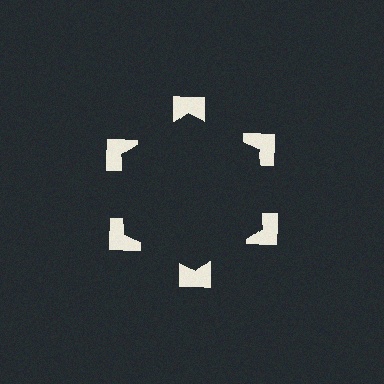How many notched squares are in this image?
There are 6 — one at each vertex of the illusory hexagon.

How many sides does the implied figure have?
6 sides.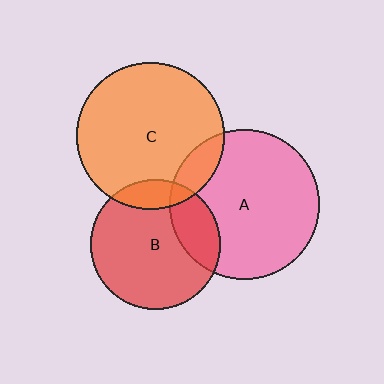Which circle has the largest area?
Circle A (pink).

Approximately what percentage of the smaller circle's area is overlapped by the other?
Approximately 20%.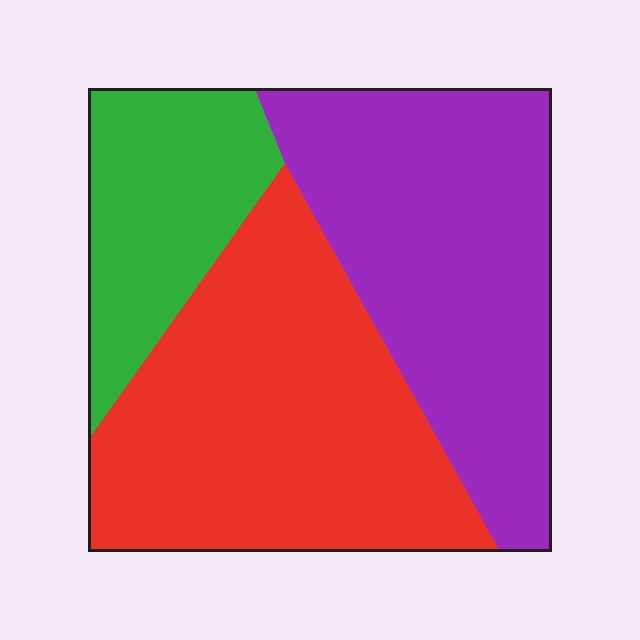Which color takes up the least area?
Green, at roughly 20%.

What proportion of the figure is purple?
Purple covers 39% of the figure.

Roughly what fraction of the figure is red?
Red covers about 40% of the figure.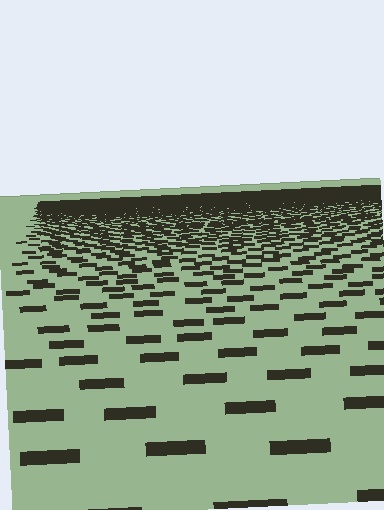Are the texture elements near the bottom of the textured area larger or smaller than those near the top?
Larger. Near the bottom, elements are closer to the viewer and appear at a bigger on-screen size.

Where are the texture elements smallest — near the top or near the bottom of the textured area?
Near the top.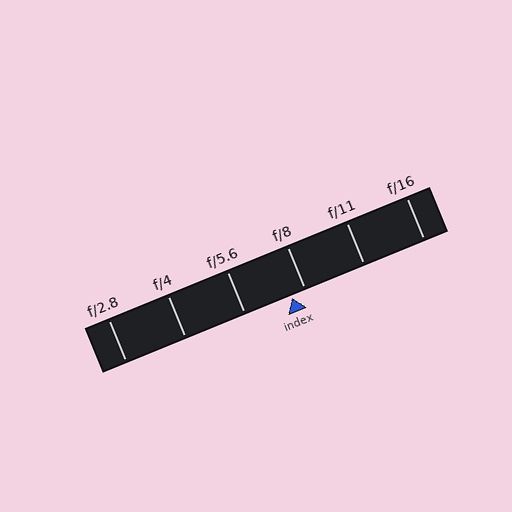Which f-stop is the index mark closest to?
The index mark is closest to f/8.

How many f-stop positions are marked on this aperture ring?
There are 6 f-stop positions marked.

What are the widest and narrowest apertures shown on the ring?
The widest aperture shown is f/2.8 and the narrowest is f/16.